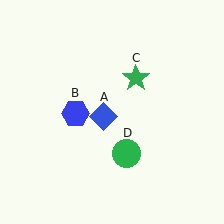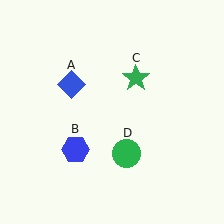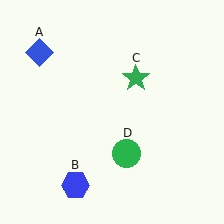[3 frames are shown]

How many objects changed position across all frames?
2 objects changed position: blue diamond (object A), blue hexagon (object B).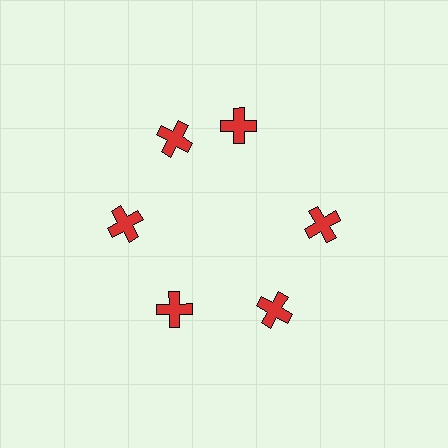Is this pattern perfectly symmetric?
No. The 6 red crosses are arranged in a ring, but one element near the 1 o'clock position is rotated out of alignment along the ring, breaking the 6-fold rotational symmetry.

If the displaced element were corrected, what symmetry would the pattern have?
It would have 6-fold rotational symmetry — the pattern would map onto itself every 60 degrees.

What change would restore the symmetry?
The symmetry would be restored by rotating it back into even spacing with its neighbors so that all 6 crosses sit at equal angles and equal distance from the center.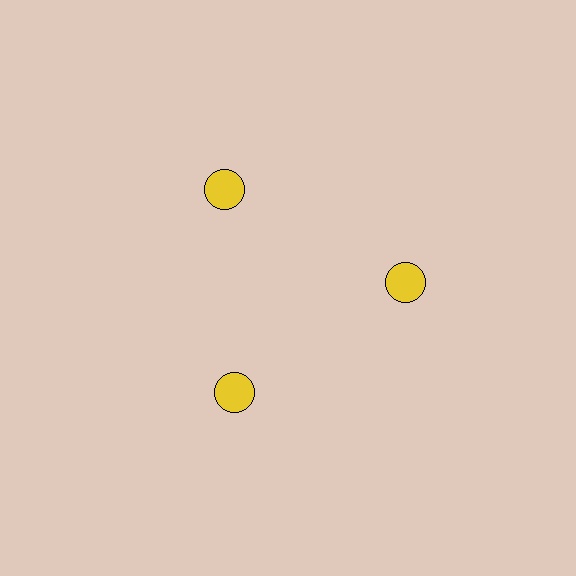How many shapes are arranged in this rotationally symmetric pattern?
There are 3 shapes, arranged in 3 groups of 1.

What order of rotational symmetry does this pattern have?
This pattern has 3-fold rotational symmetry.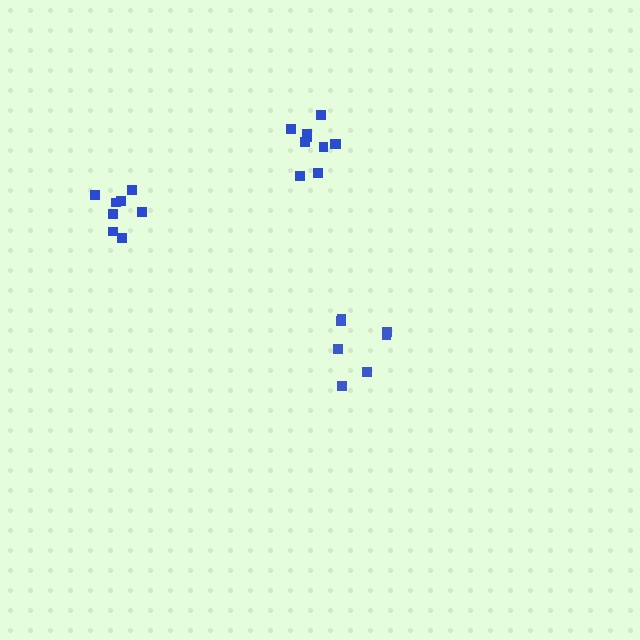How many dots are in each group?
Group 1: 7 dots, Group 2: 10 dots, Group 3: 8 dots (25 total).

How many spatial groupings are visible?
There are 3 spatial groupings.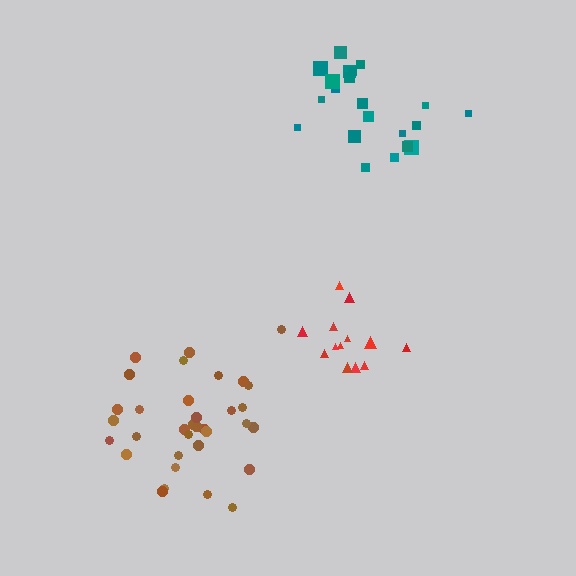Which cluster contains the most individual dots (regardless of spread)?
Brown (34).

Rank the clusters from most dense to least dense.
brown, red, teal.